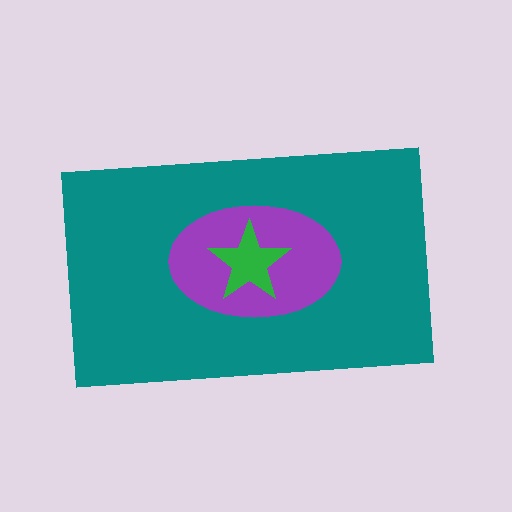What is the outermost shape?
The teal rectangle.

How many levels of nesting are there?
3.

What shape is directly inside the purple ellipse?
The green star.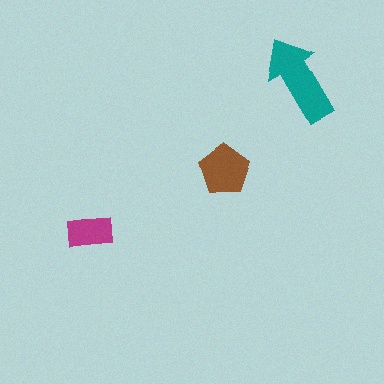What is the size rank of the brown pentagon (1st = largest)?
2nd.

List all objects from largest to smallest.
The teal arrow, the brown pentagon, the magenta rectangle.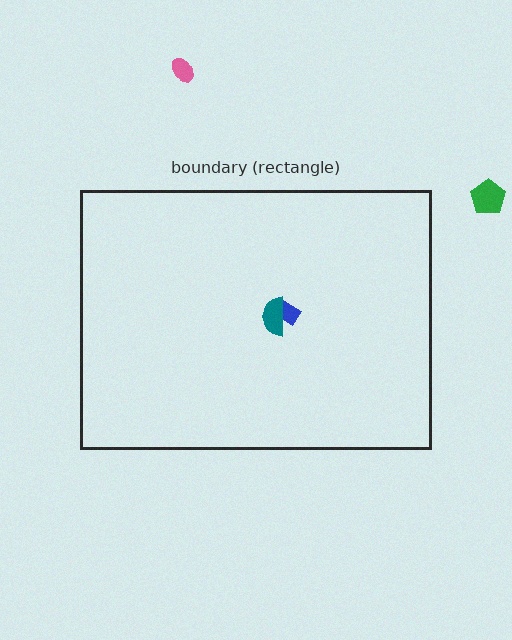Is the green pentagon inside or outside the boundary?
Outside.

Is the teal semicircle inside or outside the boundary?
Inside.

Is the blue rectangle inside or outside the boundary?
Inside.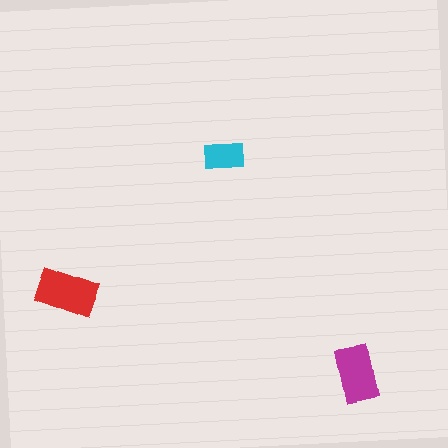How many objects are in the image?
There are 3 objects in the image.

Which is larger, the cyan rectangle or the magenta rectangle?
The magenta one.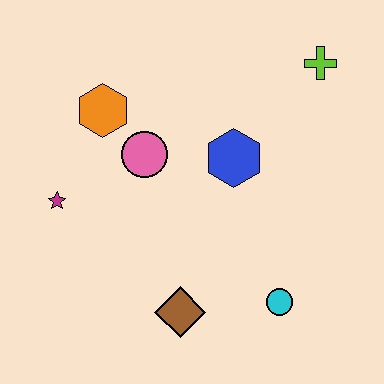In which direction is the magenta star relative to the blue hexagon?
The magenta star is to the left of the blue hexagon.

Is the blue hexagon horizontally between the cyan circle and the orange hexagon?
Yes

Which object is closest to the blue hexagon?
The pink circle is closest to the blue hexagon.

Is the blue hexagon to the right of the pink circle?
Yes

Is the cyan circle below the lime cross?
Yes